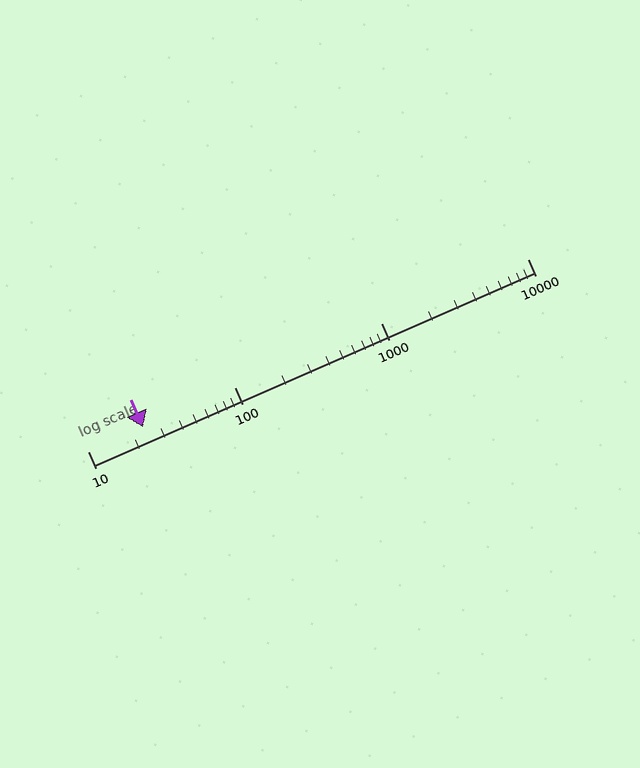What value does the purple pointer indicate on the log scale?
The pointer indicates approximately 24.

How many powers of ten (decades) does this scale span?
The scale spans 3 decades, from 10 to 10000.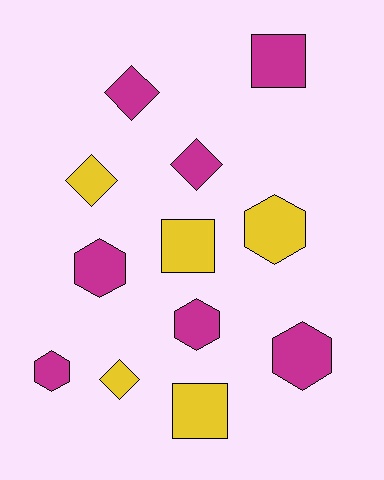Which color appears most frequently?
Magenta, with 7 objects.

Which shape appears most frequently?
Hexagon, with 5 objects.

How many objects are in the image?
There are 12 objects.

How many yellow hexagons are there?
There is 1 yellow hexagon.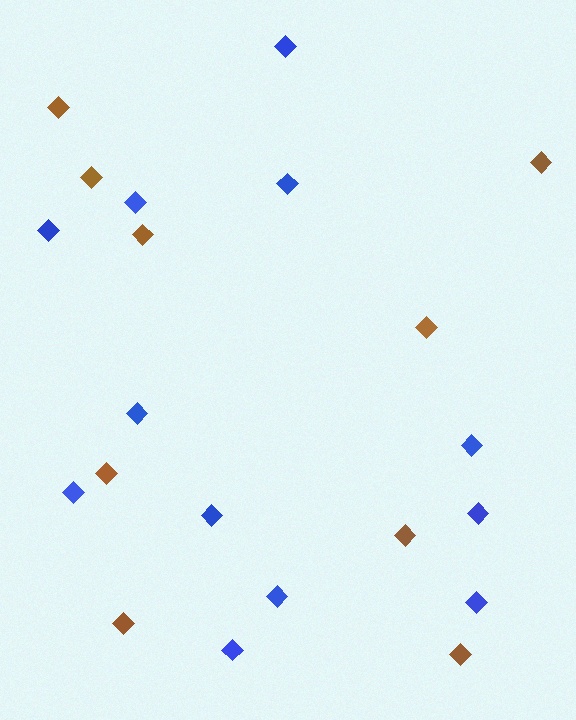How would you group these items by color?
There are 2 groups: one group of brown diamonds (9) and one group of blue diamonds (12).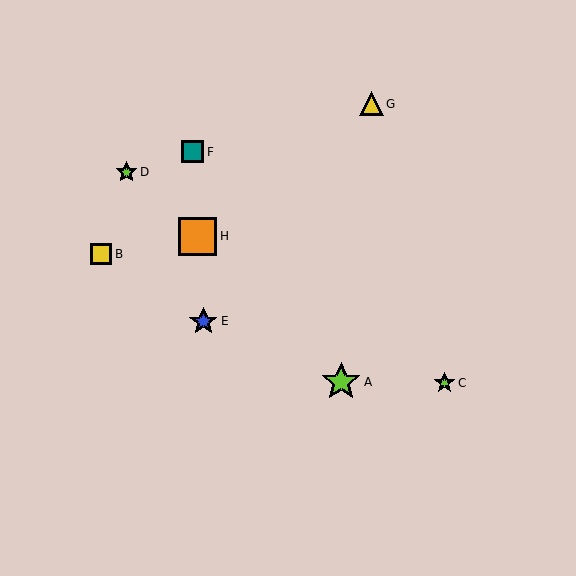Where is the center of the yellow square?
The center of the yellow square is at (101, 254).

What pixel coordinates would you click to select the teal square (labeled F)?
Click at (193, 152) to select the teal square F.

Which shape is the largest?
The lime star (labeled A) is the largest.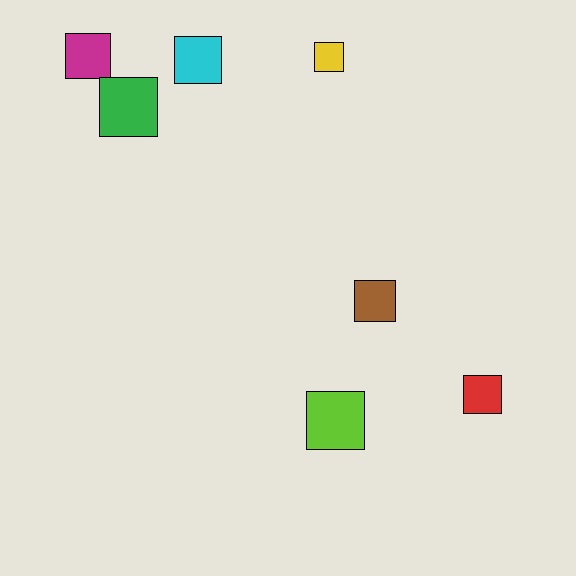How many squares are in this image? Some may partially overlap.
There are 7 squares.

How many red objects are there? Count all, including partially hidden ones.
There is 1 red object.